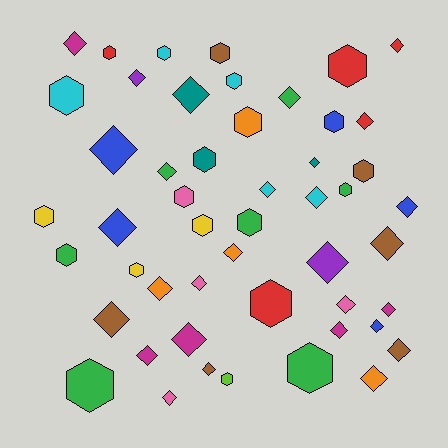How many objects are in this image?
There are 50 objects.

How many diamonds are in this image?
There are 29 diamonds.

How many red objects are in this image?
There are 5 red objects.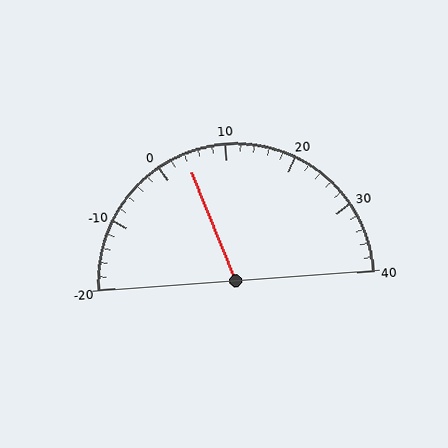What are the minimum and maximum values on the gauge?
The gauge ranges from -20 to 40.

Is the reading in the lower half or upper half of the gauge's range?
The reading is in the lower half of the range (-20 to 40).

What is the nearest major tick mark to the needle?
The nearest major tick mark is 0.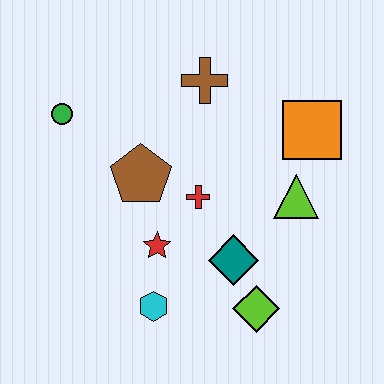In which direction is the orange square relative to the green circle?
The orange square is to the right of the green circle.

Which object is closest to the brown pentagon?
The red cross is closest to the brown pentagon.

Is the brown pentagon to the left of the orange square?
Yes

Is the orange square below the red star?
No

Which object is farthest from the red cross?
The green circle is farthest from the red cross.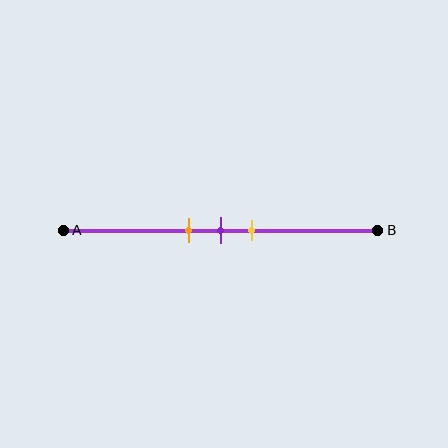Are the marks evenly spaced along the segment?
Yes, the marks are approximately evenly spaced.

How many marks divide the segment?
There are 3 marks dividing the segment.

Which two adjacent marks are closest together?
The orange and purple marks are the closest adjacent pair.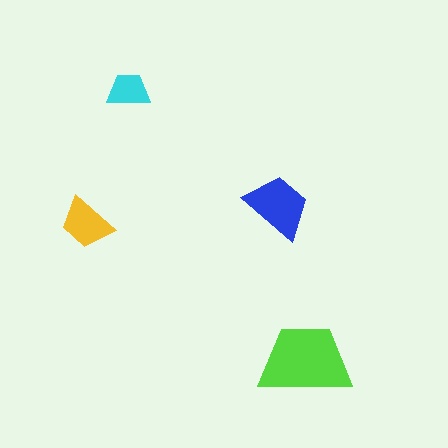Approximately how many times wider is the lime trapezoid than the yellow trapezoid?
About 1.5 times wider.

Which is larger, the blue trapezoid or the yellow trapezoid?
The blue one.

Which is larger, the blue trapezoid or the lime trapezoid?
The lime one.